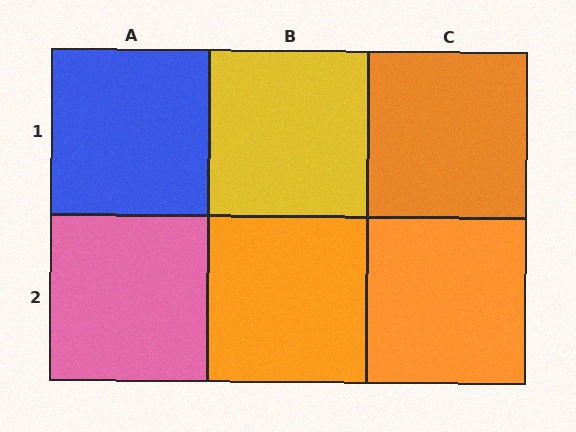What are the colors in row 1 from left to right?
Blue, yellow, orange.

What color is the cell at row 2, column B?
Orange.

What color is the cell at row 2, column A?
Pink.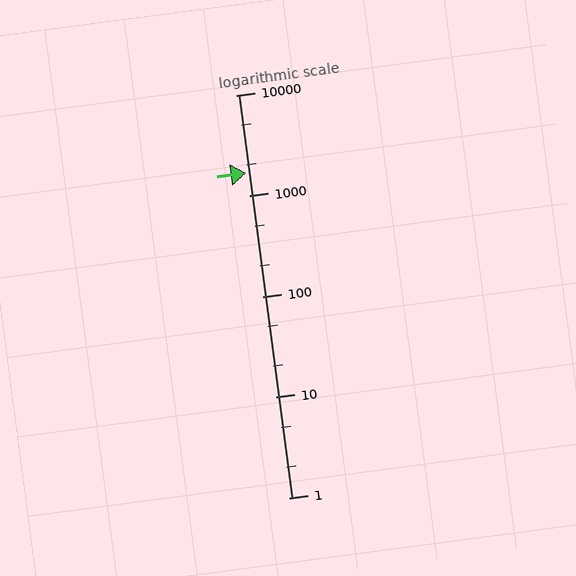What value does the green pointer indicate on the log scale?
The pointer indicates approximately 1700.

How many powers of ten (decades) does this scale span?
The scale spans 4 decades, from 1 to 10000.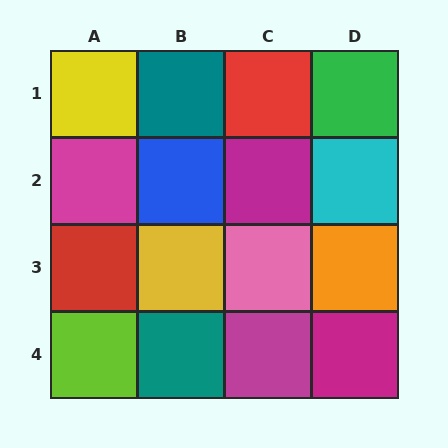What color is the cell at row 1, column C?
Red.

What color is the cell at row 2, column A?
Magenta.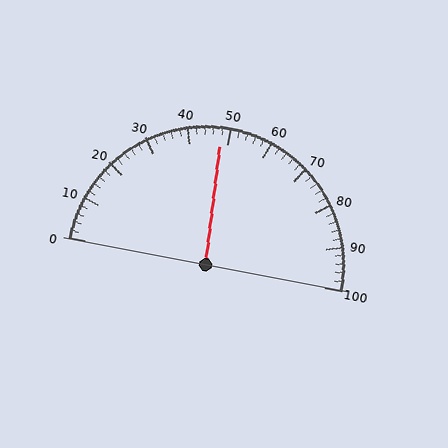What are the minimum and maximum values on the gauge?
The gauge ranges from 0 to 100.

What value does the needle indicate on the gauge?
The needle indicates approximately 48.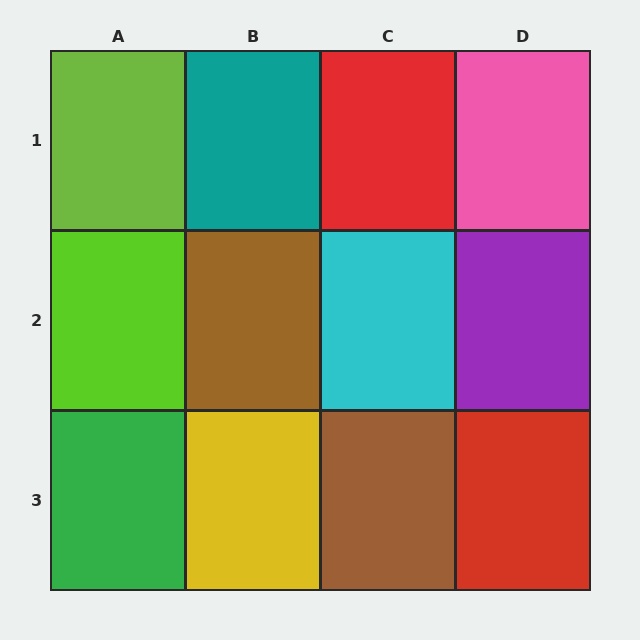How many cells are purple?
1 cell is purple.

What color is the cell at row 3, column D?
Red.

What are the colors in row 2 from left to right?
Lime, brown, cyan, purple.